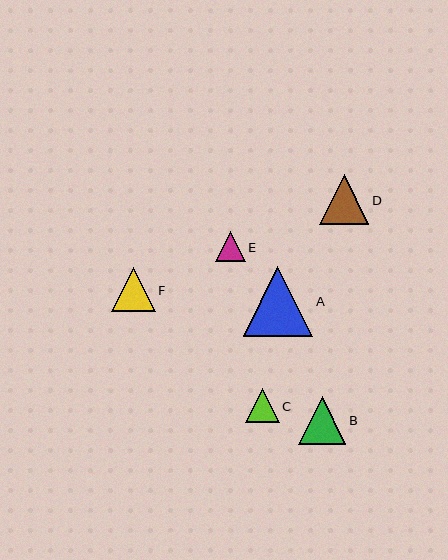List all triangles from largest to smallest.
From largest to smallest: A, D, B, F, C, E.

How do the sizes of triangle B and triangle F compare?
Triangle B and triangle F are approximately the same size.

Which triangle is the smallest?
Triangle E is the smallest with a size of approximately 30 pixels.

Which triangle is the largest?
Triangle A is the largest with a size of approximately 70 pixels.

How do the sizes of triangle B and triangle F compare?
Triangle B and triangle F are approximately the same size.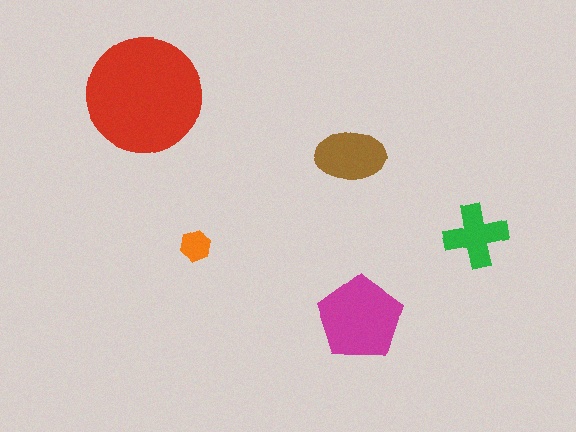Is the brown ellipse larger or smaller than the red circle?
Smaller.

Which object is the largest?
The red circle.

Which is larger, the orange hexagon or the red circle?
The red circle.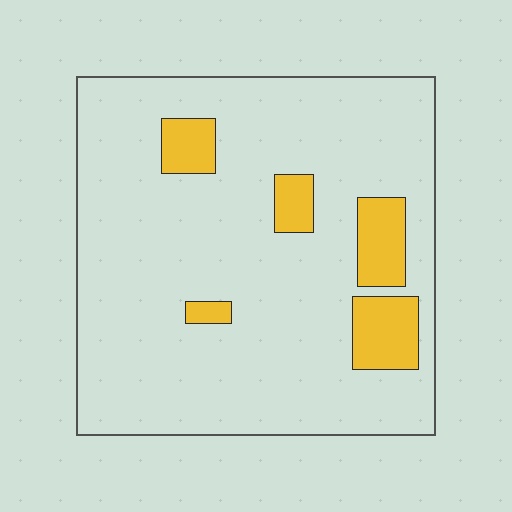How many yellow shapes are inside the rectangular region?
5.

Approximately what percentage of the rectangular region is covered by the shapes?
Approximately 10%.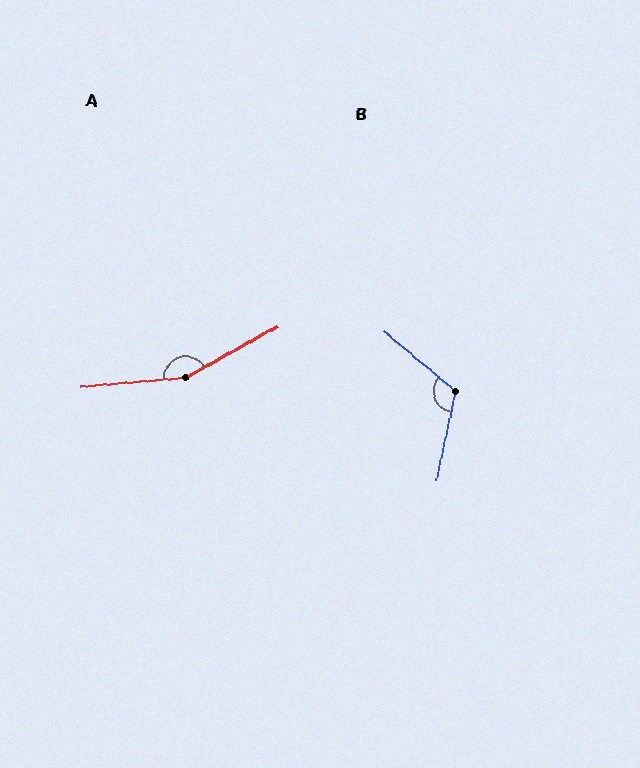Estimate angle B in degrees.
Approximately 118 degrees.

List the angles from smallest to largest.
B (118°), A (156°).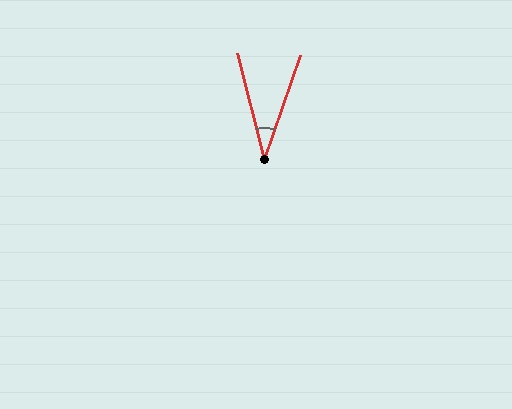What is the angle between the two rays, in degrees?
Approximately 33 degrees.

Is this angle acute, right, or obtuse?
It is acute.